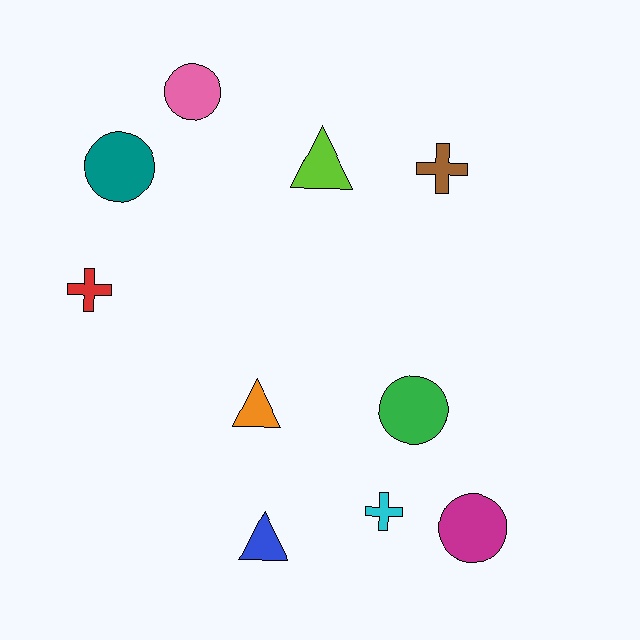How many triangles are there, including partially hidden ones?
There are 3 triangles.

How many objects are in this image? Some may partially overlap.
There are 10 objects.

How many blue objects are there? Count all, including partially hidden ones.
There is 1 blue object.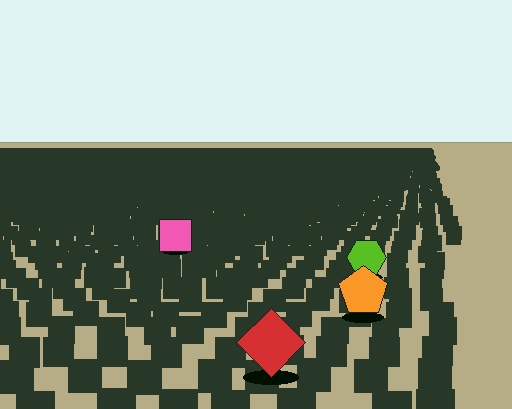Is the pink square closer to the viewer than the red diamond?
No. The red diamond is closer — you can tell from the texture gradient: the ground texture is coarser near it.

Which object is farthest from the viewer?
The pink square is farthest from the viewer. It appears smaller and the ground texture around it is denser.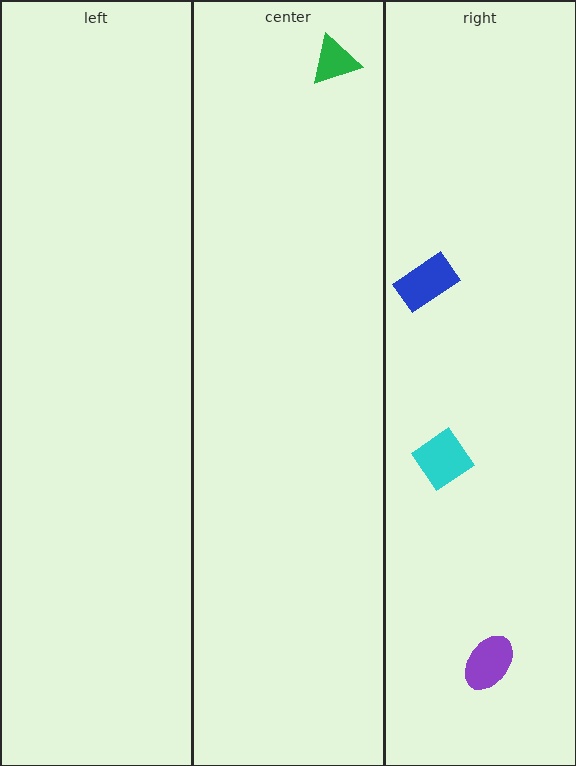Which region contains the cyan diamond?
The right region.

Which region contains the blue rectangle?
The right region.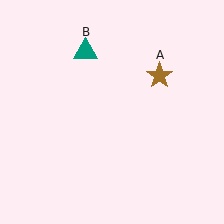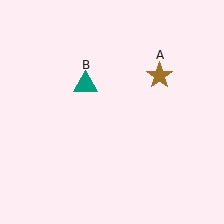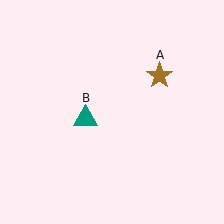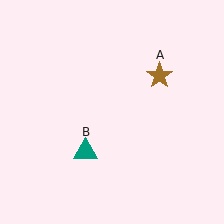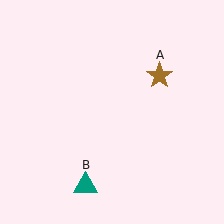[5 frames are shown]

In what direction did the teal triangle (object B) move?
The teal triangle (object B) moved down.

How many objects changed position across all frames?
1 object changed position: teal triangle (object B).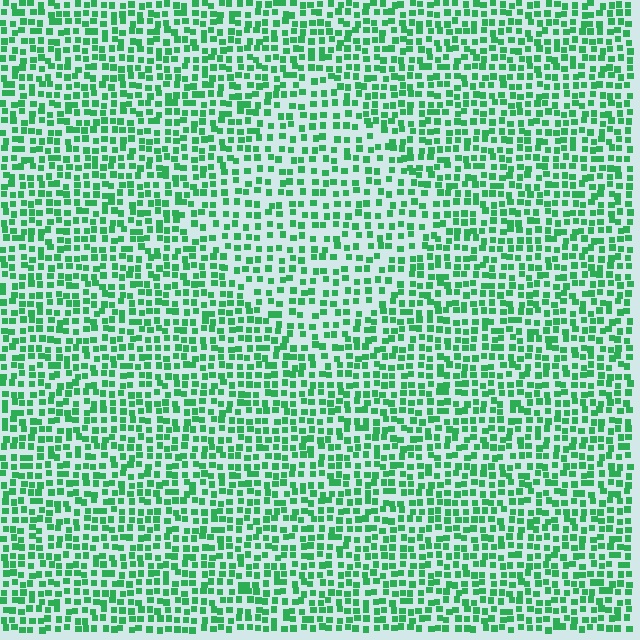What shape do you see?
I see a diamond.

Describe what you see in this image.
The image contains small green elements arranged at two different densities. A diamond-shaped region is visible where the elements are less densely packed than the surrounding area.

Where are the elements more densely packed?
The elements are more densely packed outside the diamond boundary.